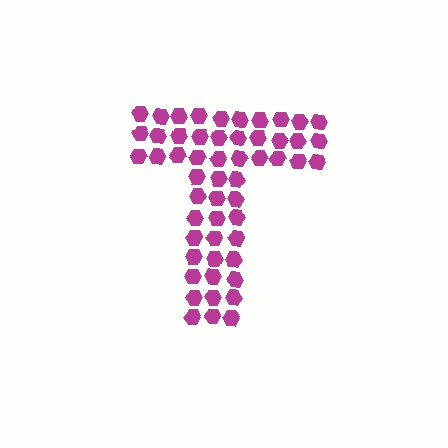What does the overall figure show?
The overall figure shows the letter T.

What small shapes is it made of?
It is made of small hexagons.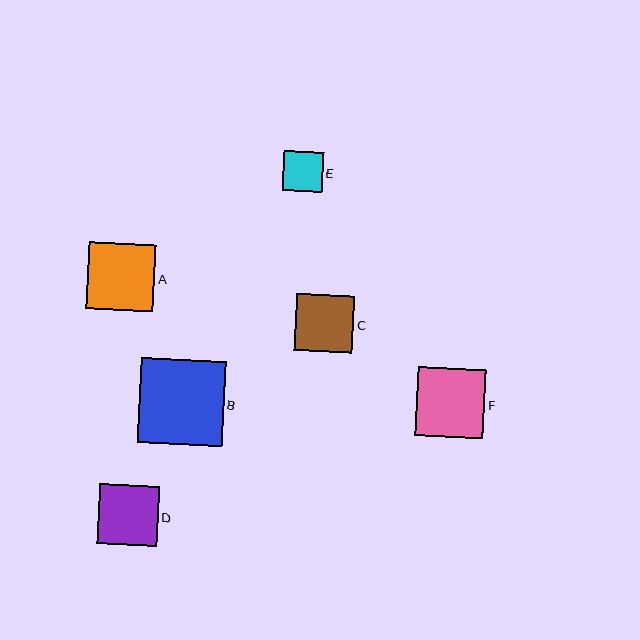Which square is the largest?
Square B is the largest with a size of approximately 85 pixels.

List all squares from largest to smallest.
From largest to smallest: B, F, A, D, C, E.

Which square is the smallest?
Square E is the smallest with a size of approximately 40 pixels.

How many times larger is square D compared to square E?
Square D is approximately 1.5 times the size of square E.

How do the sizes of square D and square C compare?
Square D and square C are approximately the same size.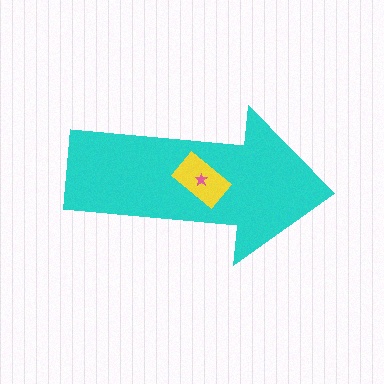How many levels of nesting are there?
3.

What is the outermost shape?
The cyan arrow.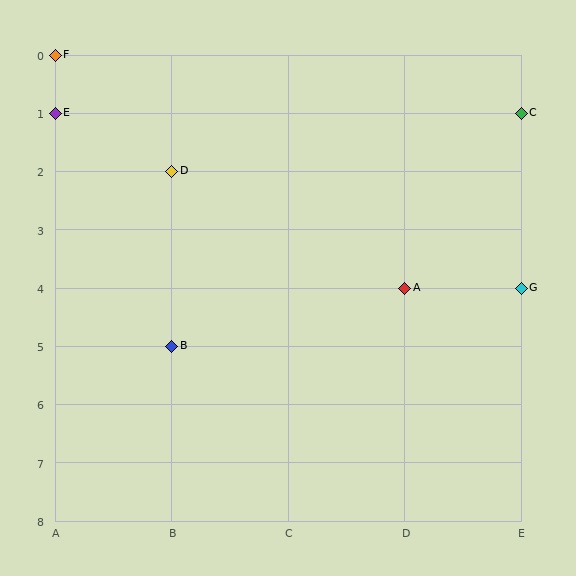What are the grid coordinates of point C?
Point C is at grid coordinates (E, 1).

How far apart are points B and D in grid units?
Points B and D are 3 rows apart.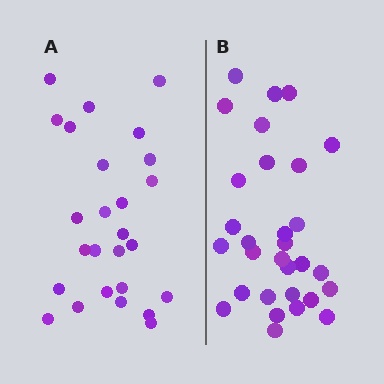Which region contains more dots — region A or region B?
Region B (the right region) has more dots.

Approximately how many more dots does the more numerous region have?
Region B has about 4 more dots than region A.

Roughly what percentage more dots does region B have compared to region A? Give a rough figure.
About 15% more.